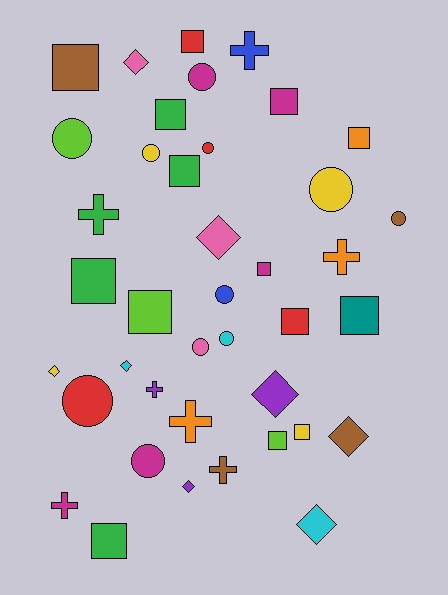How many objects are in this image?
There are 40 objects.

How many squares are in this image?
There are 14 squares.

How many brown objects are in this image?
There are 4 brown objects.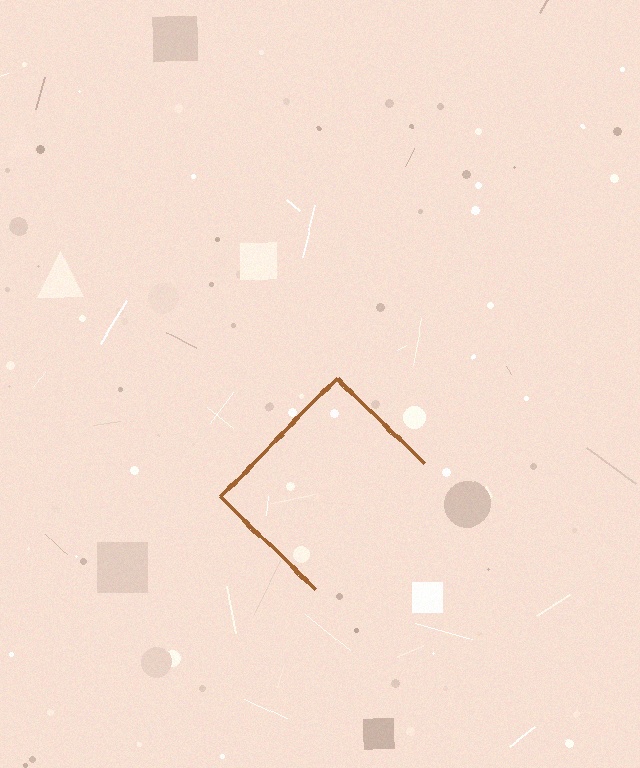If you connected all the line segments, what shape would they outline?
They would outline a diamond.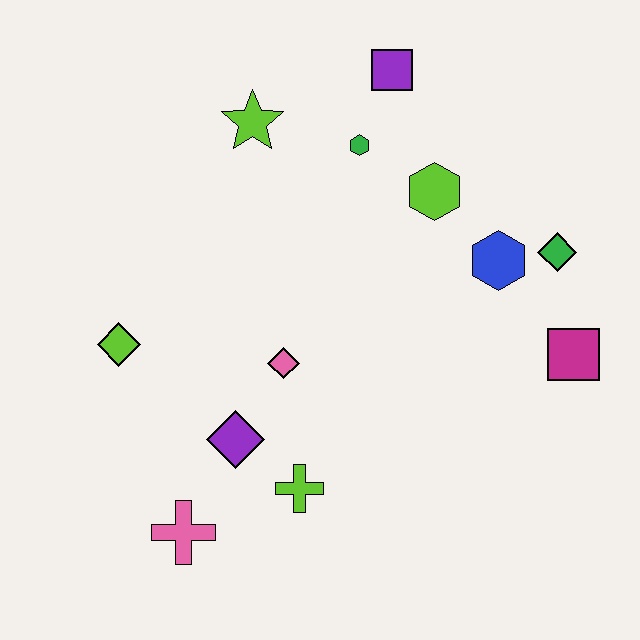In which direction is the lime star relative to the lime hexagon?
The lime star is to the left of the lime hexagon.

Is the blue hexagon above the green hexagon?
No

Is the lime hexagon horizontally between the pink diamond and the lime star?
No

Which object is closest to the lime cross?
The purple diamond is closest to the lime cross.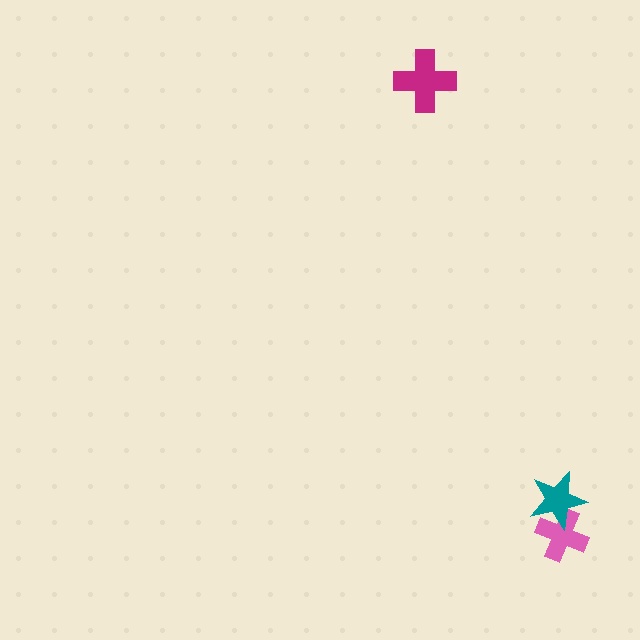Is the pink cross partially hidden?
Yes, it is partially covered by another shape.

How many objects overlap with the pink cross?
1 object overlaps with the pink cross.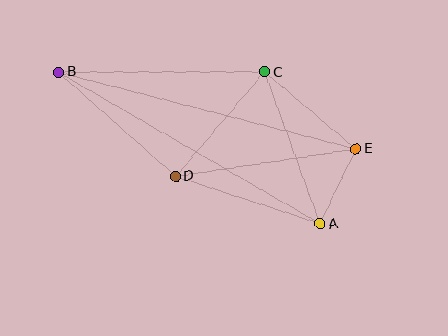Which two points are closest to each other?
Points A and E are closest to each other.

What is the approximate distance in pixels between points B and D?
The distance between B and D is approximately 157 pixels.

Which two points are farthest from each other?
Points B and E are farthest from each other.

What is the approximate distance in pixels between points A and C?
The distance between A and C is approximately 162 pixels.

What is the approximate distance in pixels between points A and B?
The distance between A and B is approximately 303 pixels.